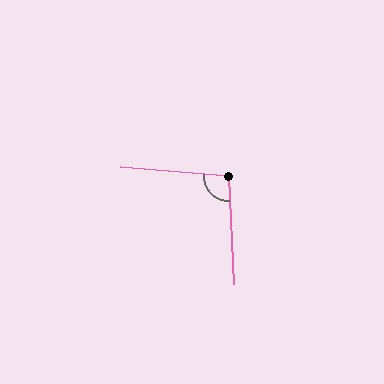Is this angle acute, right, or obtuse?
It is obtuse.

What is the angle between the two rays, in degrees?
Approximately 97 degrees.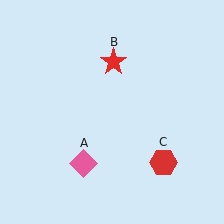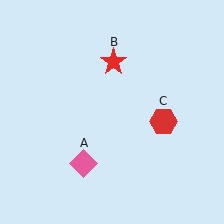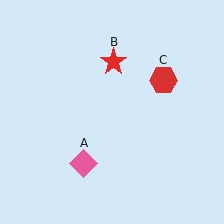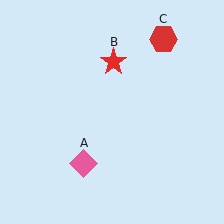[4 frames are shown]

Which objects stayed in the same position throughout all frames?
Pink diamond (object A) and red star (object B) remained stationary.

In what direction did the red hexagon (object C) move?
The red hexagon (object C) moved up.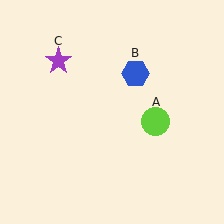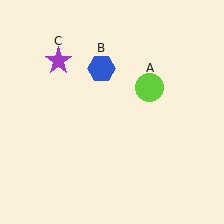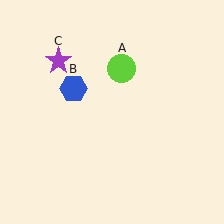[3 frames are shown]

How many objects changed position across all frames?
2 objects changed position: lime circle (object A), blue hexagon (object B).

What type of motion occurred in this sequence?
The lime circle (object A), blue hexagon (object B) rotated counterclockwise around the center of the scene.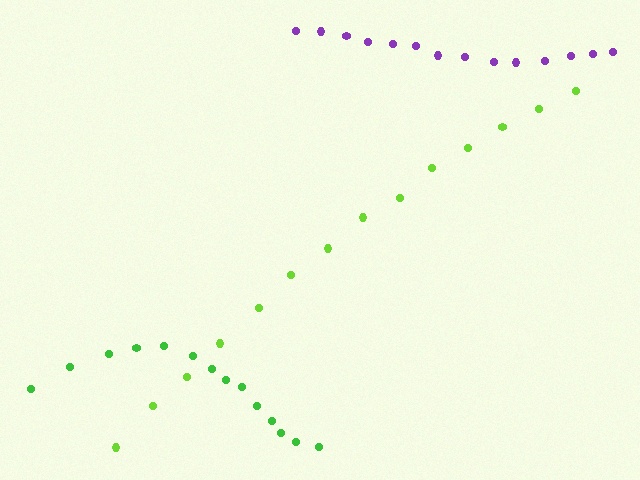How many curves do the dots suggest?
There are 3 distinct paths.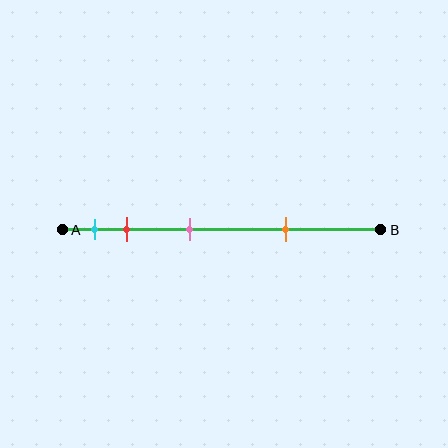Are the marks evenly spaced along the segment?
No, the marks are not evenly spaced.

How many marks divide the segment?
There are 4 marks dividing the segment.